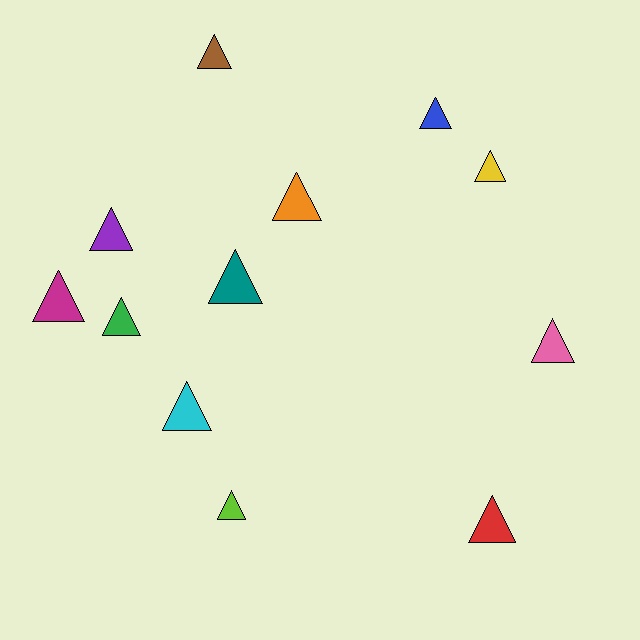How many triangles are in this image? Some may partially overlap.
There are 12 triangles.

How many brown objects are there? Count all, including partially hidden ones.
There is 1 brown object.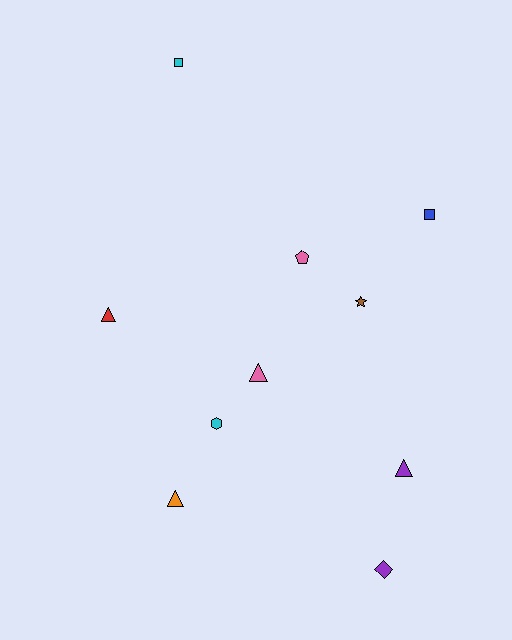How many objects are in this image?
There are 10 objects.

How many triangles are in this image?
There are 4 triangles.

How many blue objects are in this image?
There is 1 blue object.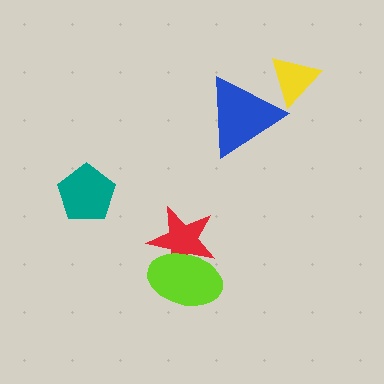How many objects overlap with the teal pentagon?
0 objects overlap with the teal pentagon.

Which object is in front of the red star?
The lime ellipse is in front of the red star.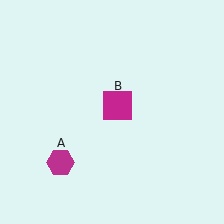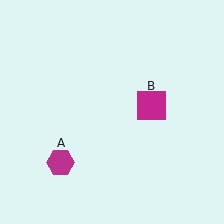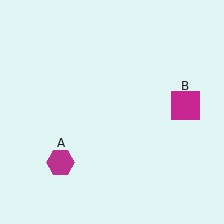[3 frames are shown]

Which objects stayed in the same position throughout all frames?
Magenta hexagon (object A) remained stationary.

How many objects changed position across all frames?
1 object changed position: magenta square (object B).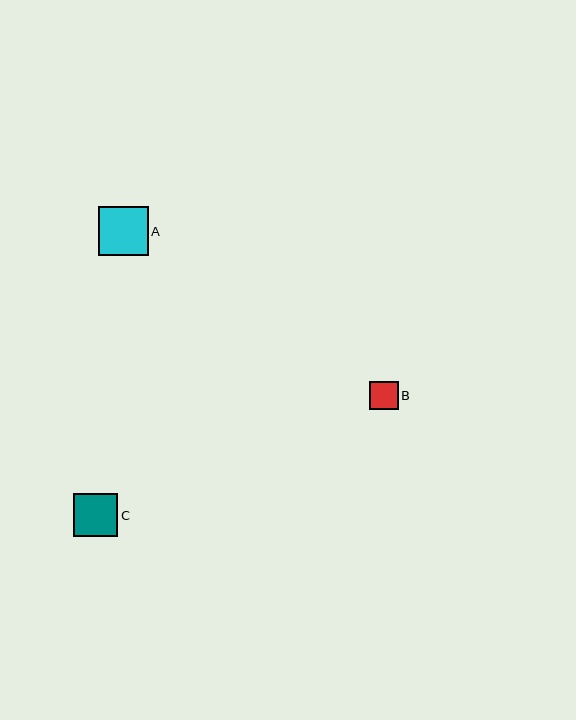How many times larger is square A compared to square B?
Square A is approximately 1.7 times the size of square B.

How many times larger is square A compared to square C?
Square A is approximately 1.1 times the size of square C.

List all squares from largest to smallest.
From largest to smallest: A, C, B.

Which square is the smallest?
Square B is the smallest with a size of approximately 29 pixels.